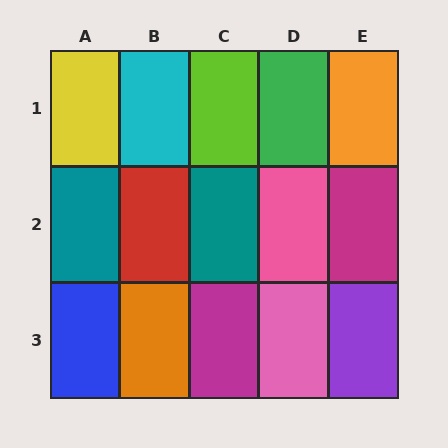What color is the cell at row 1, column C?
Lime.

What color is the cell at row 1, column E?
Orange.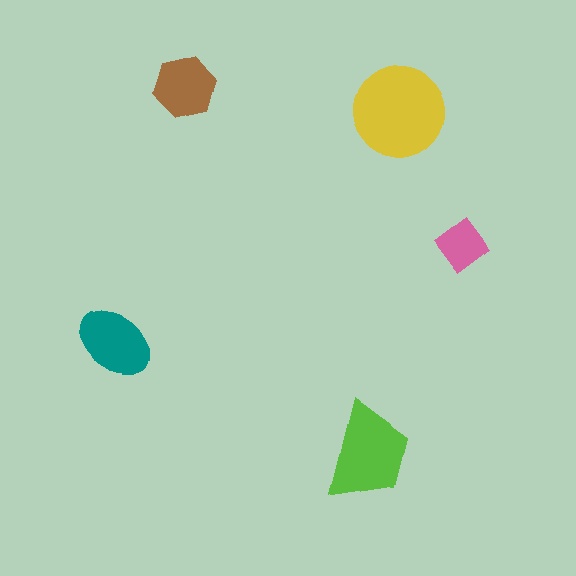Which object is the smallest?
The pink diamond.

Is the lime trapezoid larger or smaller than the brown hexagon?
Larger.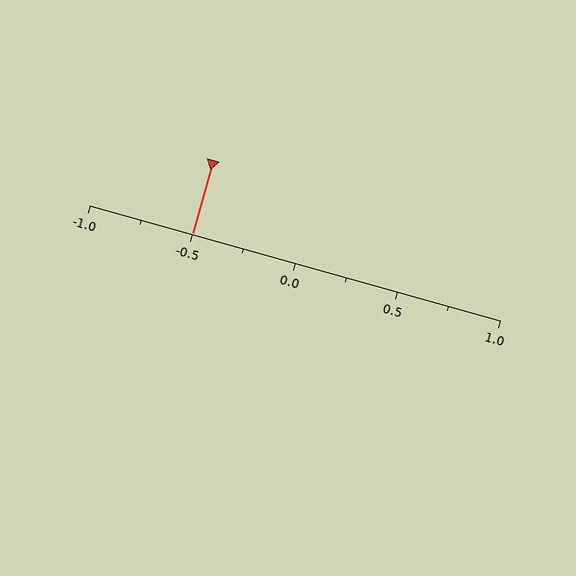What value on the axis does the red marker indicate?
The marker indicates approximately -0.5.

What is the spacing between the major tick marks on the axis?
The major ticks are spaced 0.5 apart.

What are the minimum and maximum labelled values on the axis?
The axis runs from -1.0 to 1.0.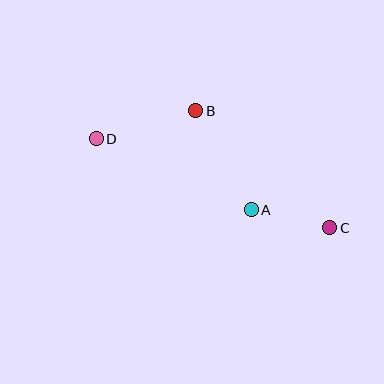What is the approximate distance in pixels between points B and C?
The distance between B and C is approximately 178 pixels.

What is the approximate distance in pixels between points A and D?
The distance between A and D is approximately 171 pixels.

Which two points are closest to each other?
Points A and C are closest to each other.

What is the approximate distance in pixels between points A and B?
The distance between A and B is approximately 113 pixels.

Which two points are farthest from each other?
Points C and D are farthest from each other.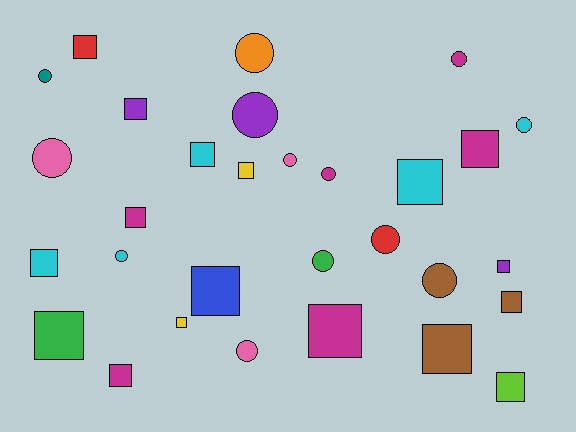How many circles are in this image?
There are 13 circles.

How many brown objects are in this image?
There are 3 brown objects.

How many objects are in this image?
There are 30 objects.